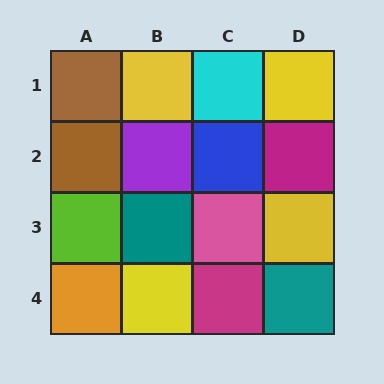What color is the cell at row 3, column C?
Pink.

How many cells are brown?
2 cells are brown.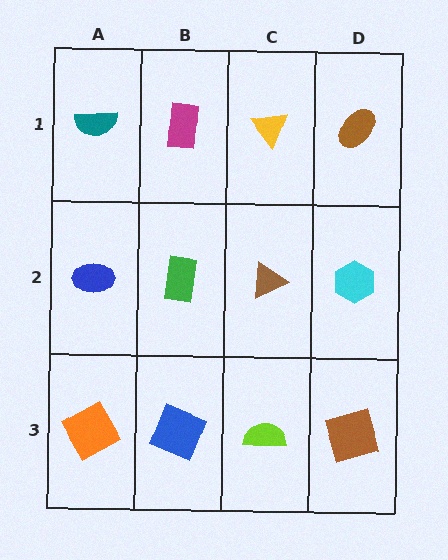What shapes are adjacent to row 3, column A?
A blue ellipse (row 2, column A), a blue square (row 3, column B).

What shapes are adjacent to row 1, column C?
A brown triangle (row 2, column C), a magenta rectangle (row 1, column B), a brown ellipse (row 1, column D).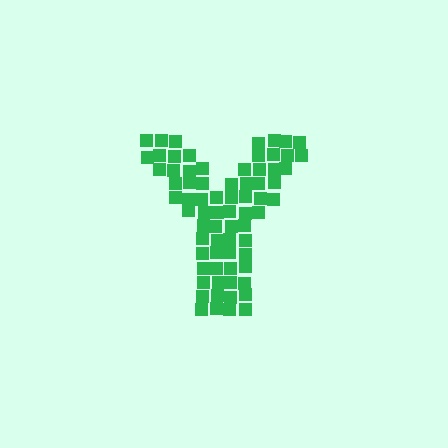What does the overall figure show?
The overall figure shows the letter Y.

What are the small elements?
The small elements are squares.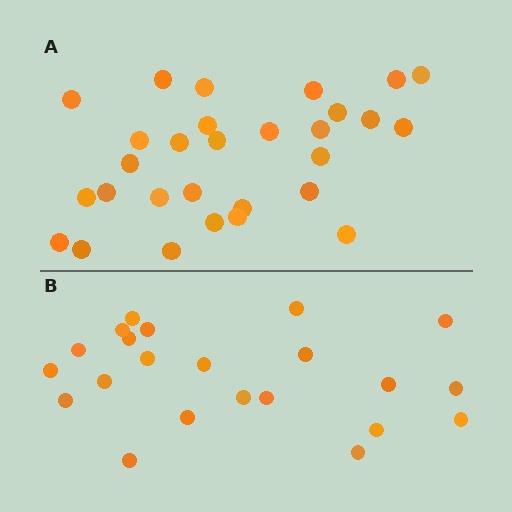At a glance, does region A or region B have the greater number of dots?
Region A (the top region) has more dots.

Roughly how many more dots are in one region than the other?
Region A has roughly 8 or so more dots than region B.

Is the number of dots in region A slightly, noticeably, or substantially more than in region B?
Region A has noticeably more, but not dramatically so. The ratio is roughly 1.3 to 1.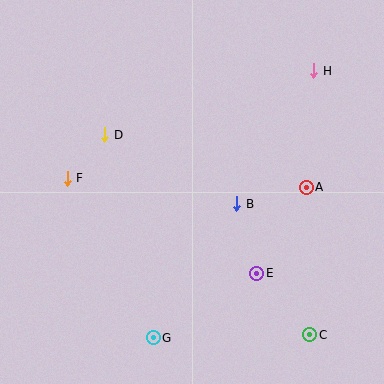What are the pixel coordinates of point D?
Point D is at (105, 135).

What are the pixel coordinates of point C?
Point C is at (310, 335).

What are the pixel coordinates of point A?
Point A is at (306, 187).